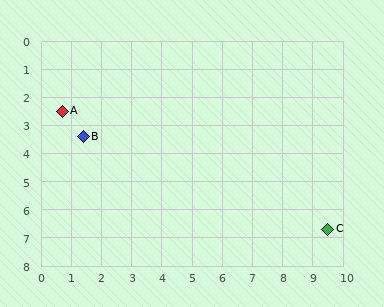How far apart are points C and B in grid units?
Points C and B are about 8.7 grid units apart.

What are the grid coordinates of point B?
Point B is at approximately (1.4, 3.4).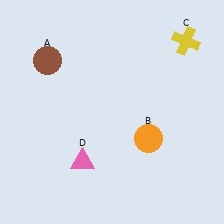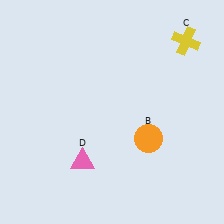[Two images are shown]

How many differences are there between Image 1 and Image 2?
There is 1 difference between the two images.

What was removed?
The brown circle (A) was removed in Image 2.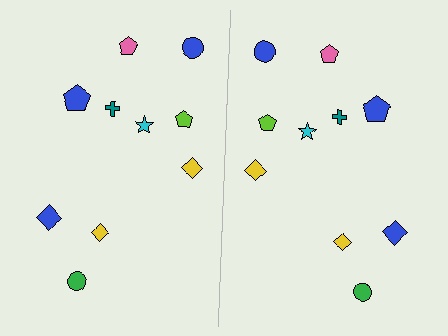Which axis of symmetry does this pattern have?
The pattern has a vertical axis of symmetry running through the center of the image.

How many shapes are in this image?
There are 20 shapes in this image.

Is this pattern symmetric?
Yes, this pattern has bilateral (reflection) symmetry.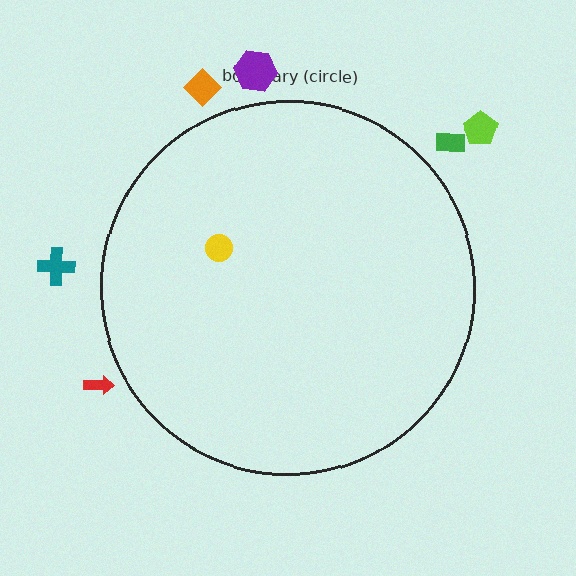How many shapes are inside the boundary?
1 inside, 6 outside.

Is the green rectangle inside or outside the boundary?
Outside.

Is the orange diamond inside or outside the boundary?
Outside.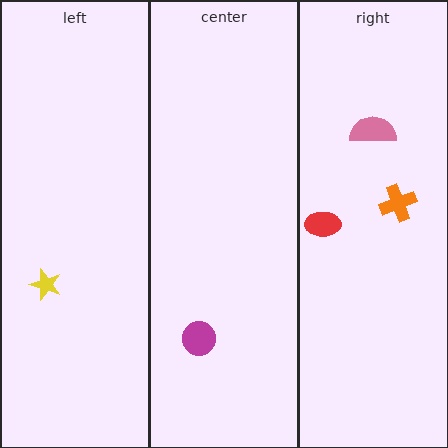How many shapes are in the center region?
1.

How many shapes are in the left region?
1.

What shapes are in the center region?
The magenta circle.